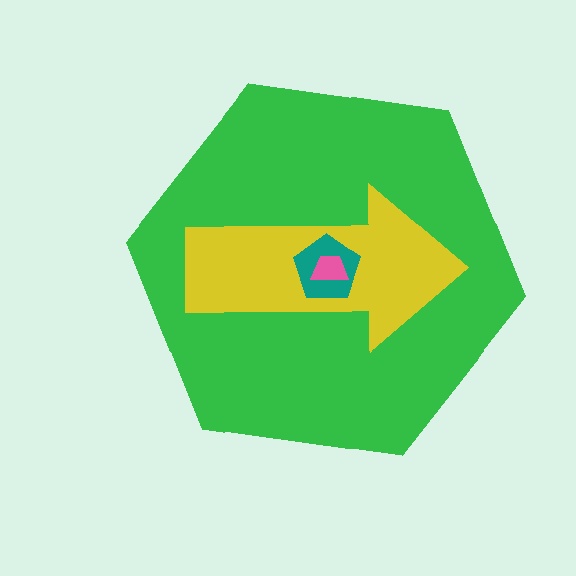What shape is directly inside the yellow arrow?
The teal pentagon.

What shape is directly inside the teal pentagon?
The pink trapezoid.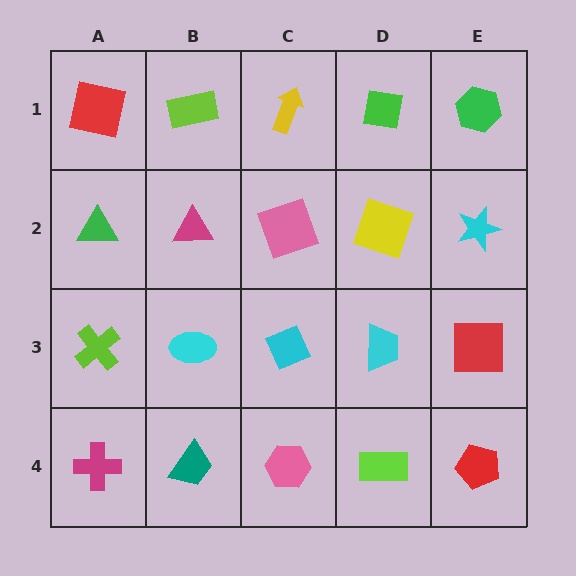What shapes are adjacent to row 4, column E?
A red square (row 3, column E), a lime rectangle (row 4, column D).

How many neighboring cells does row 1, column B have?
3.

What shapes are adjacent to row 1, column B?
A magenta triangle (row 2, column B), a red square (row 1, column A), a yellow arrow (row 1, column C).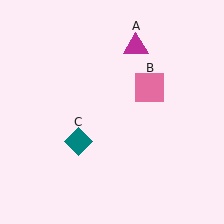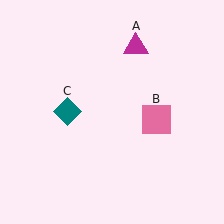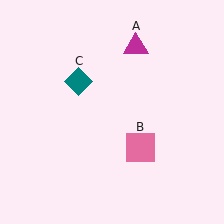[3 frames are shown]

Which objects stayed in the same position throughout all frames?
Magenta triangle (object A) remained stationary.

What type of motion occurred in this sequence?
The pink square (object B), teal diamond (object C) rotated clockwise around the center of the scene.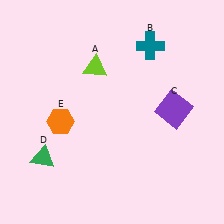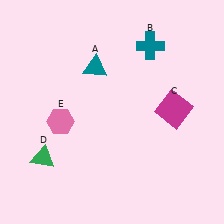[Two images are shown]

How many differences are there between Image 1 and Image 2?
There are 3 differences between the two images.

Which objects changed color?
A changed from lime to teal. C changed from purple to magenta. E changed from orange to pink.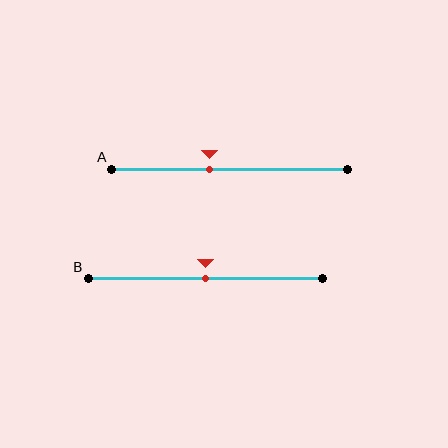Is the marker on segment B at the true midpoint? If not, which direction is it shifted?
Yes, the marker on segment B is at the true midpoint.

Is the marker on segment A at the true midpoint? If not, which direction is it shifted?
No, the marker on segment A is shifted to the left by about 9% of the segment length.